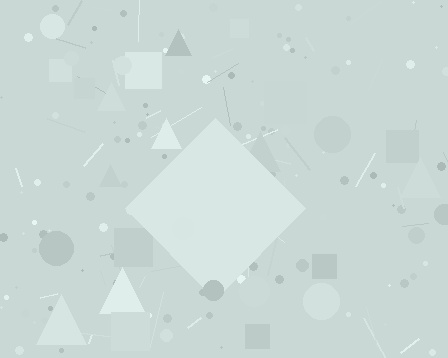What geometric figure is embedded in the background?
A diamond is embedded in the background.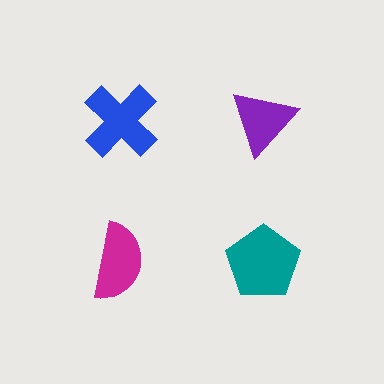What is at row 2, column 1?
A magenta semicircle.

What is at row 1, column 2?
A purple triangle.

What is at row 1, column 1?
A blue cross.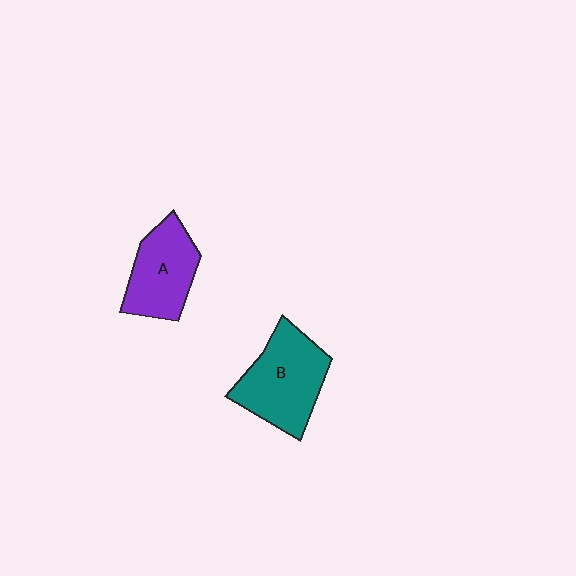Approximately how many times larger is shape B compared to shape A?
Approximately 1.2 times.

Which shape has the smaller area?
Shape A (purple).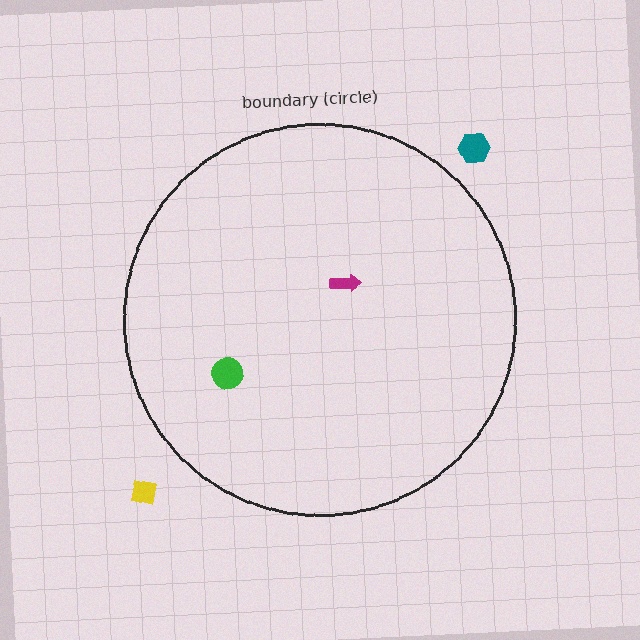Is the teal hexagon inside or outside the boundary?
Outside.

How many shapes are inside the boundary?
2 inside, 2 outside.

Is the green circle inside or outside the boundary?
Inside.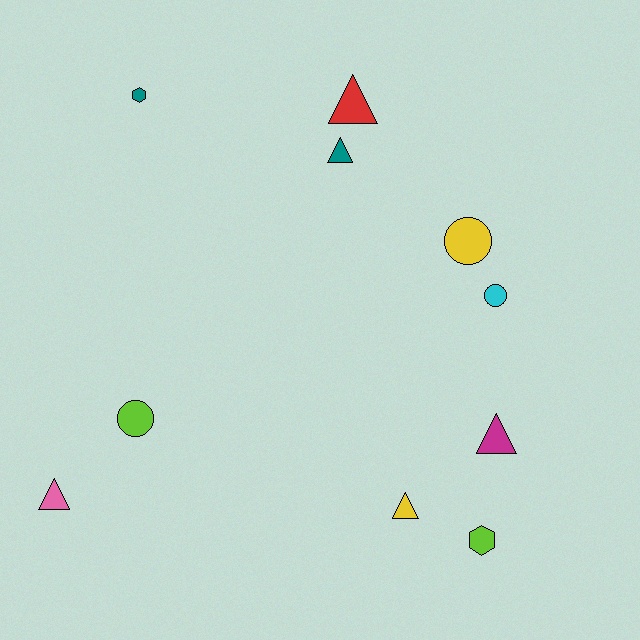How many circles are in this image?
There are 3 circles.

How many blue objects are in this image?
There are no blue objects.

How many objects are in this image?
There are 10 objects.